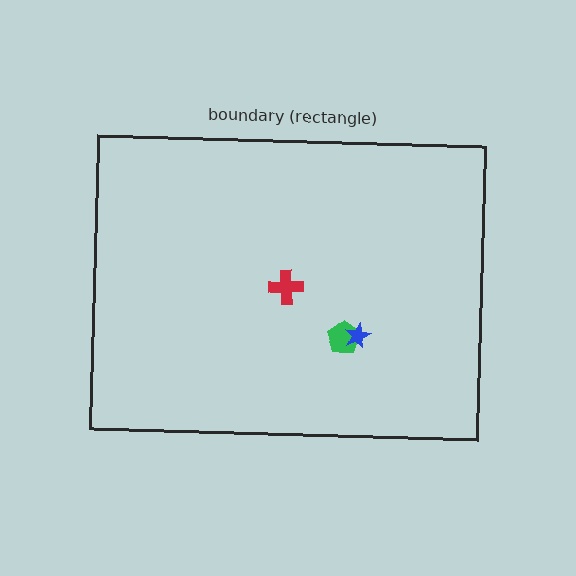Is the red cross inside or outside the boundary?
Inside.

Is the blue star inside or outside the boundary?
Inside.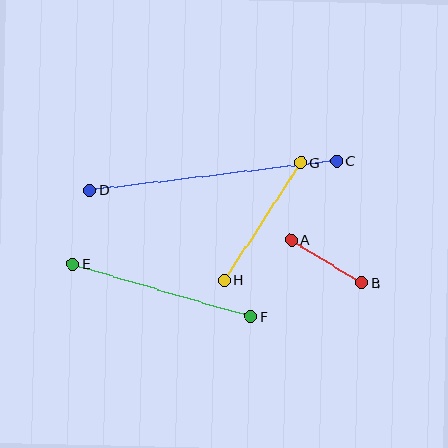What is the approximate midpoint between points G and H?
The midpoint is at approximately (262, 221) pixels.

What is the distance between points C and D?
The distance is approximately 249 pixels.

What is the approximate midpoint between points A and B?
The midpoint is at approximately (326, 261) pixels.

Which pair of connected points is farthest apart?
Points C and D are farthest apart.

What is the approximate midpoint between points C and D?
The midpoint is at approximately (213, 175) pixels.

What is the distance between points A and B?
The distance is approximately 83 pixels.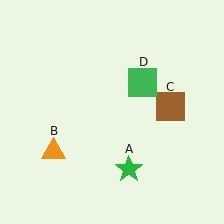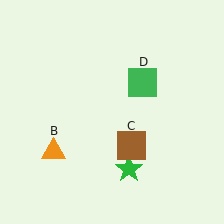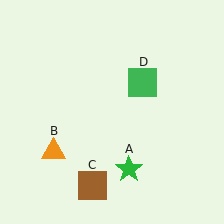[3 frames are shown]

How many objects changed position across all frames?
1 object changed position: brown square (object C).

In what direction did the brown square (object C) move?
The brown square (object C) moved down and to the left.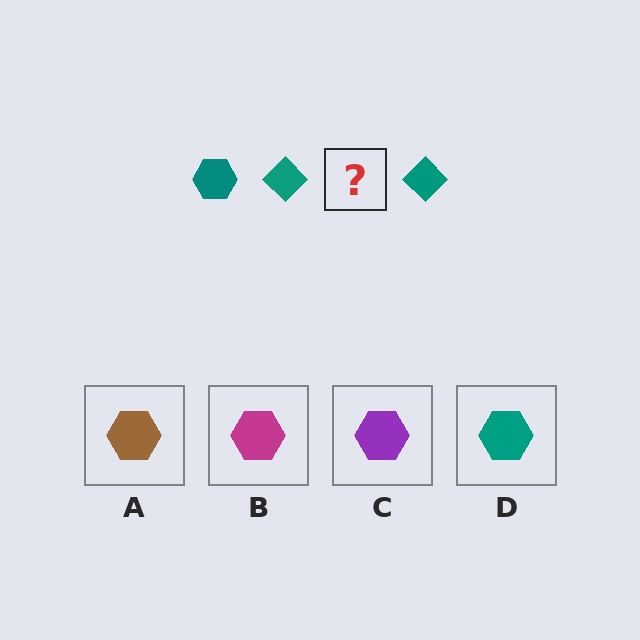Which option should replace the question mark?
Option D.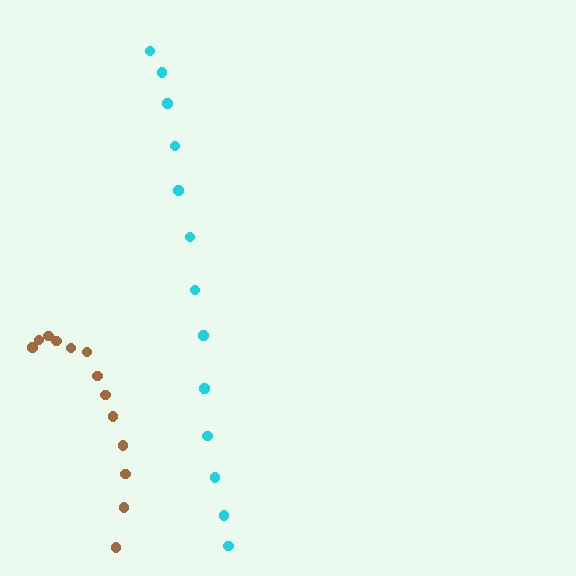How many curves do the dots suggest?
There are 2 distinct paths.